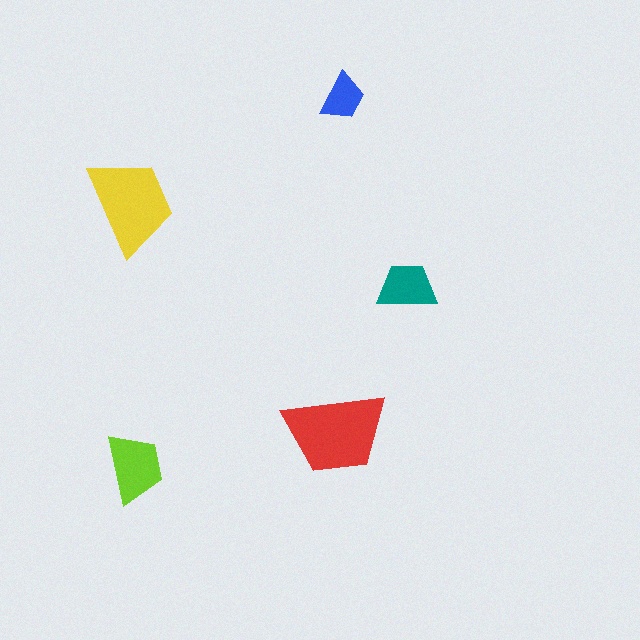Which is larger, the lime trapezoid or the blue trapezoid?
The lime one.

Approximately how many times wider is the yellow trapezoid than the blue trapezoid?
About 2 times wider.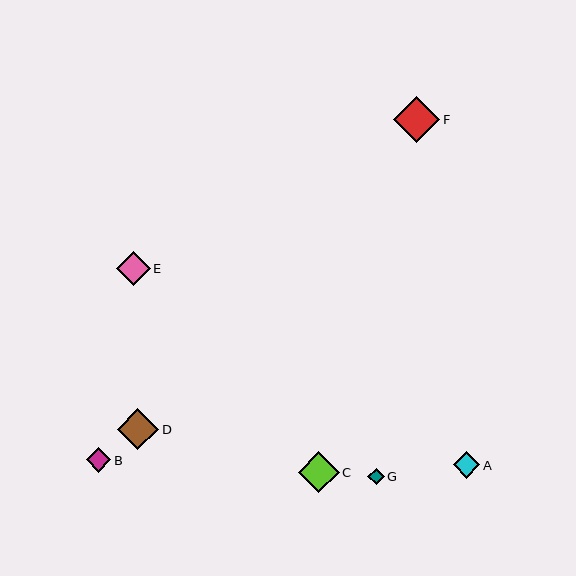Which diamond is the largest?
Diamond F is the largest with a size of approximately 46 pixels.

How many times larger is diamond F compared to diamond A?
Diamond F is approximately 1.7 times the size of diamond A.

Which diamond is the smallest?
Diamond G is the smallest with a size of approximately 16 pixels.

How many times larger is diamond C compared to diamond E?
Diamond C is approximately 1.2 times the size of diamond E.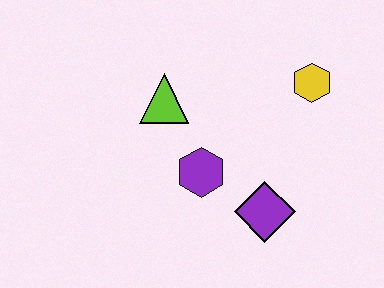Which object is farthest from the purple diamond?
The lime triangle is farthest from the purple diamond.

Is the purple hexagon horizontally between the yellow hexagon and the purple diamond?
No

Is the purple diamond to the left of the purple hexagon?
No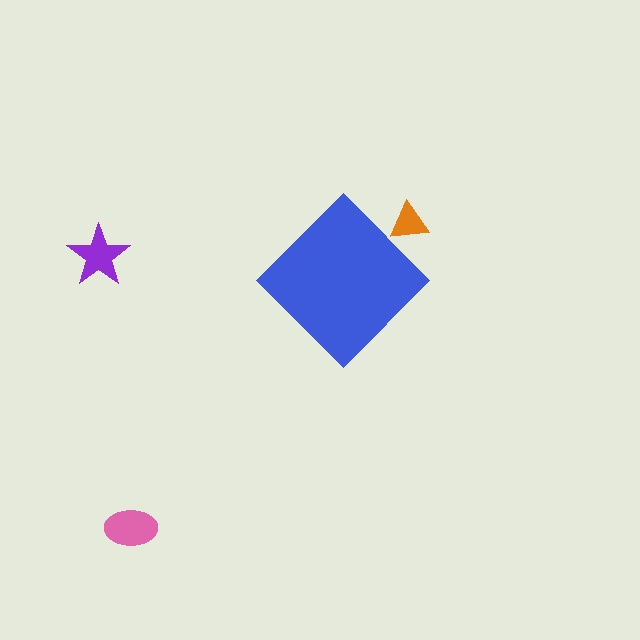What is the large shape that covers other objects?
A blue diamond.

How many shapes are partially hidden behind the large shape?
1 shape is partially hidden.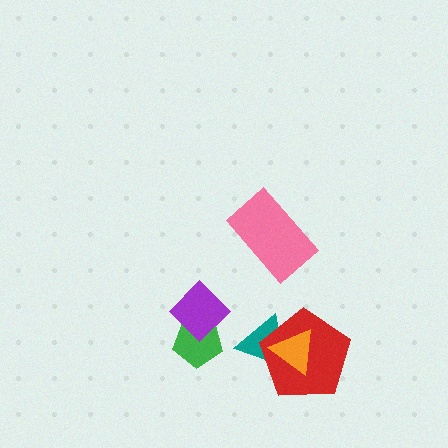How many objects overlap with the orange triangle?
2 objects overlap with the orange triangle.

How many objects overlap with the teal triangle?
2 objects overlap with the teal triangle.